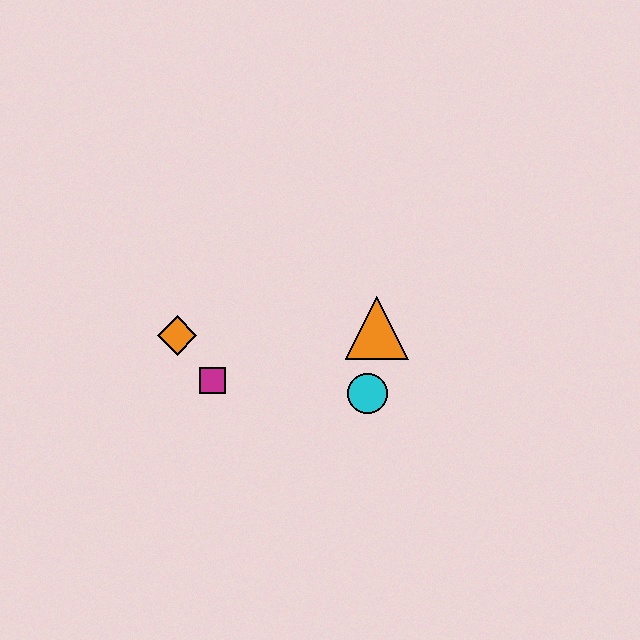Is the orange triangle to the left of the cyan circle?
No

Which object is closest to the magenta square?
The orange diamond is closest to the magenta square.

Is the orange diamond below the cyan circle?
No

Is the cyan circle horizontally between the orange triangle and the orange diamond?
Yes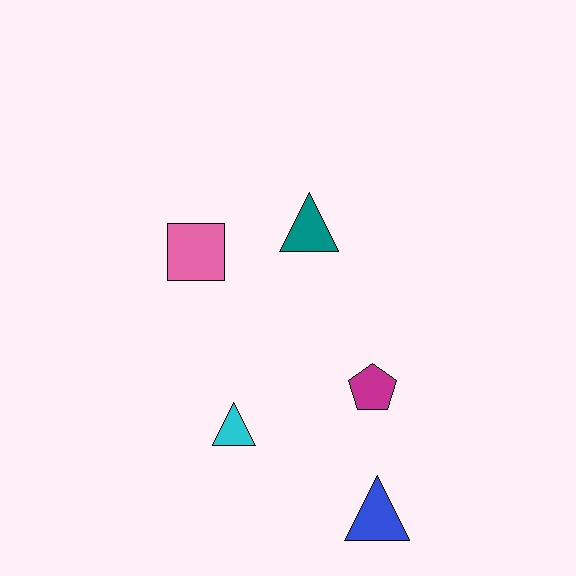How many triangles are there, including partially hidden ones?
There are 3 triangles.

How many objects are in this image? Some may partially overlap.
There are 5 objects.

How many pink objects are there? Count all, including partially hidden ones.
There is 1 pink object.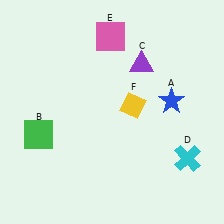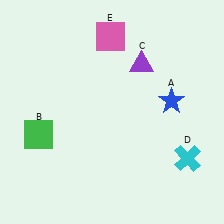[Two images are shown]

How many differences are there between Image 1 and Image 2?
There is 1 difference between the two images.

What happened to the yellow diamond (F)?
The yellow diamond (F) was removed in Image 2. It was in the top-right area of Image 1.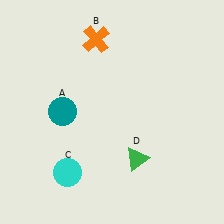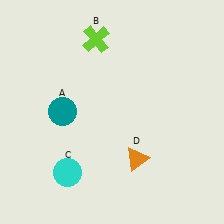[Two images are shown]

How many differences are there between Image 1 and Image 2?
There are 2 differences between the two images.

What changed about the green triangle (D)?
In Image 1, D is green. In Image 2, it changed to orange.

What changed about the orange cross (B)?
In Image 1, B is orange. In Image 2, it changed to lime.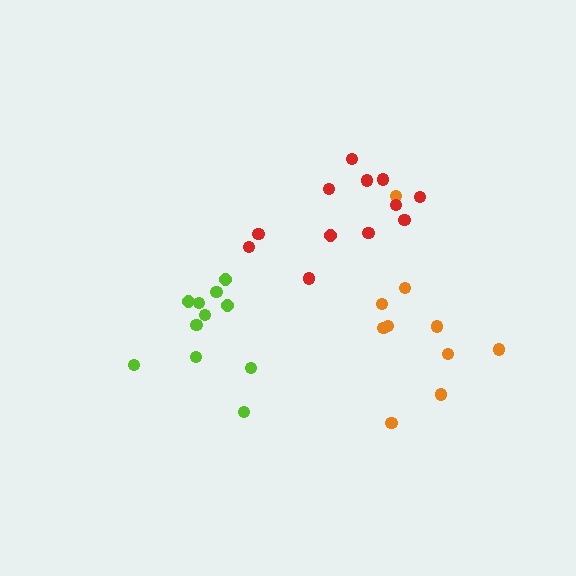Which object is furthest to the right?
The orange cluster is rightmost.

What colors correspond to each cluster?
The clusters are colored: lime, orange, red.